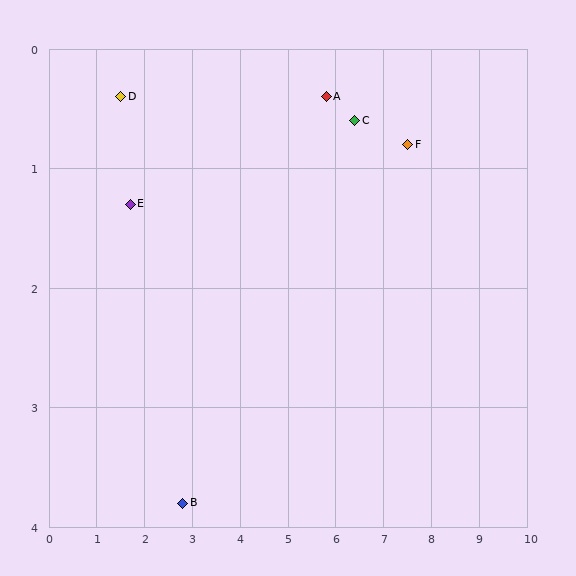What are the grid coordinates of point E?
Point E is at approximately (1.7, 1.3).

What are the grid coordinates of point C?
Point C is at approximately (6.4, 0.6).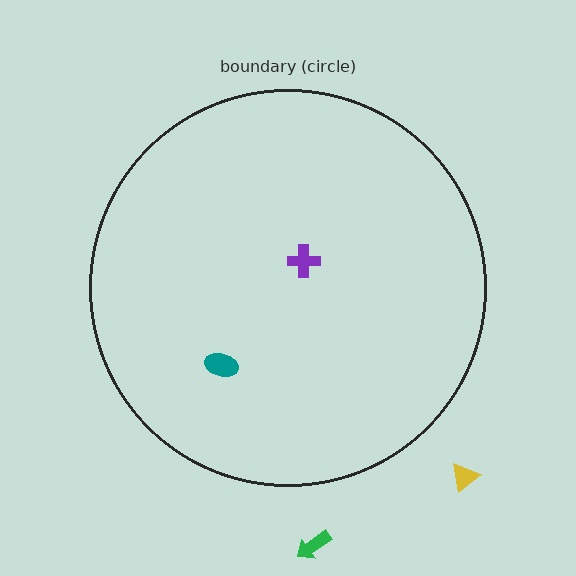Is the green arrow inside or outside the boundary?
Outside.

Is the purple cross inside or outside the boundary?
Inside.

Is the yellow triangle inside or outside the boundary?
Outside.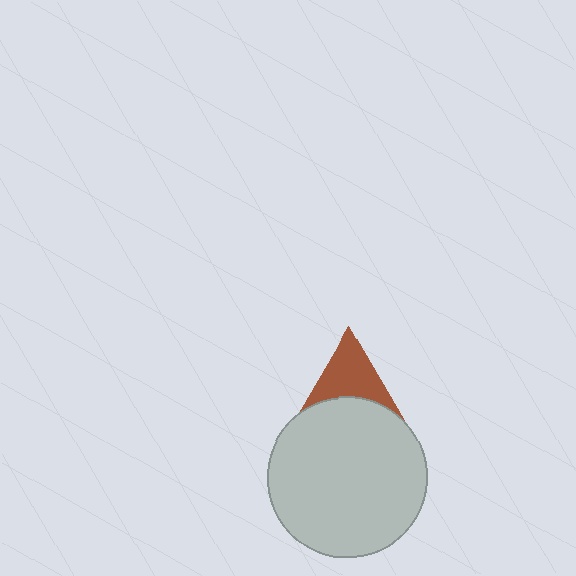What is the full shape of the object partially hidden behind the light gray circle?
The partially hidden object is a brown triangle.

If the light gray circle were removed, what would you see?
You would see the complete brown triangle.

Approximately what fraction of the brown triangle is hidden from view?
Roughly 37% of the brown triangle is hidden behind the light gray circle.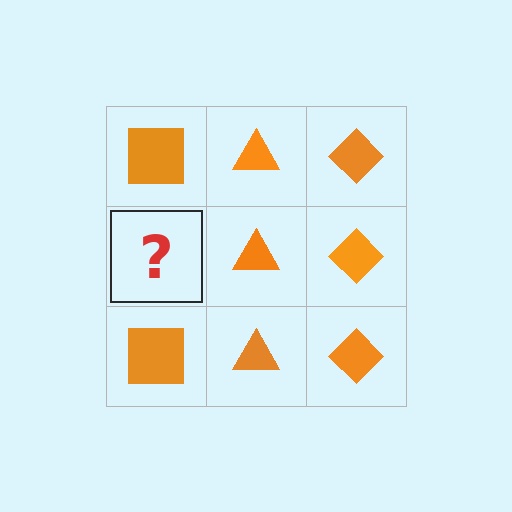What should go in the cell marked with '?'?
The missing cell should contain an orange square.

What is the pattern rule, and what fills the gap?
The rule is that each column has a consistent shape. The gap should be filled with an orange square.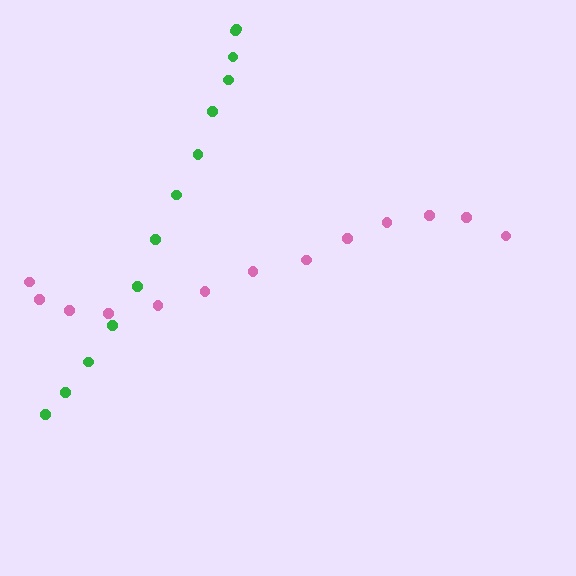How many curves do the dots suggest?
There are 2 distinct paths.